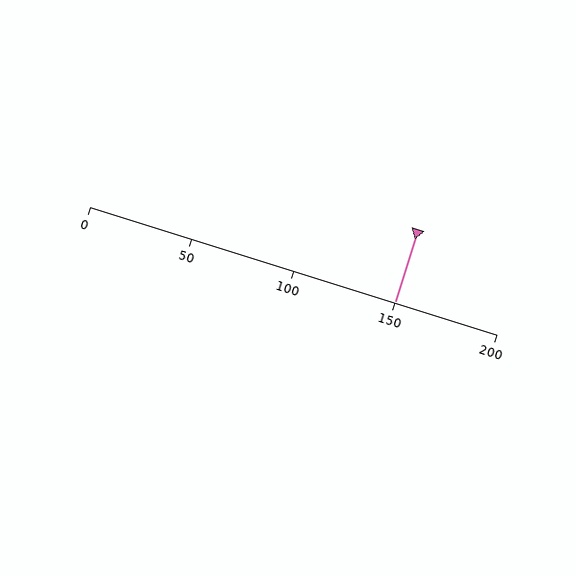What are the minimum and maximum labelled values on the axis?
The axis runs from 0 to 200.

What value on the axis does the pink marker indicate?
The marker indicates approximately 150.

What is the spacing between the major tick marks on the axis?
The major ticks are spaced 50 apart.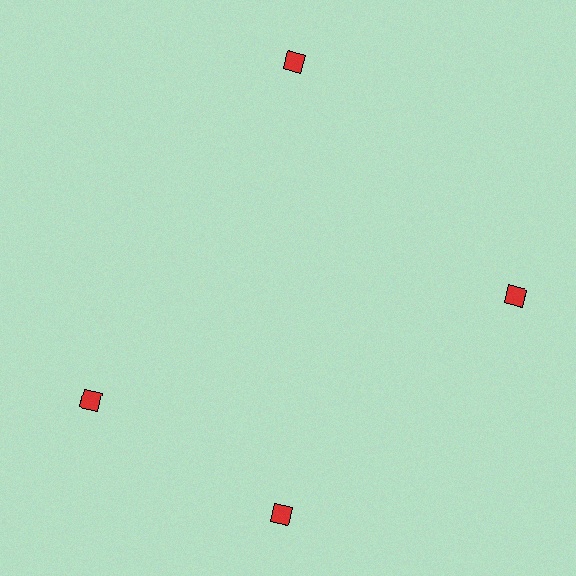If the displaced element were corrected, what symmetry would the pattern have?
It would have 4-fold rotational symmetry — the pattern would map onto itself every 90 degrees.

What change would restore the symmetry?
The symmetry would be restored by rotating it back into even spacing with its neighbors so that all 4 diamonds sit at equal angles and equal distance from the center.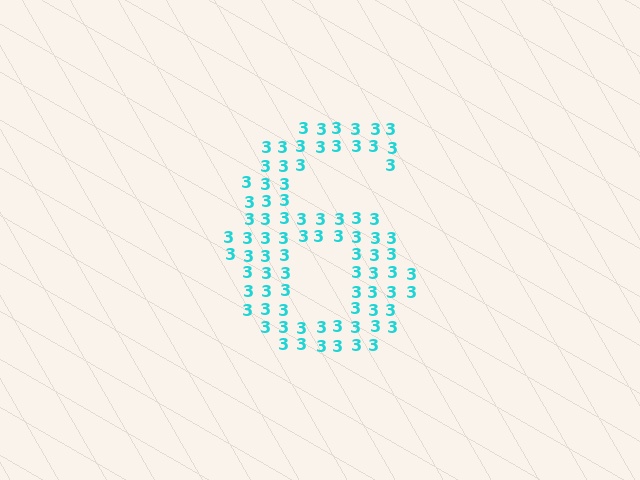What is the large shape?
The large shape is the digit 6.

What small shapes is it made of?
It is made of small digit 3's.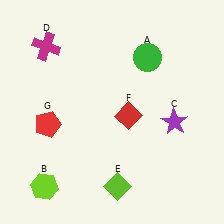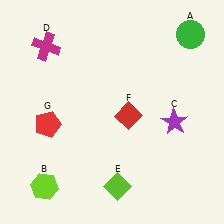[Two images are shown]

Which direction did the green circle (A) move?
The green circle (A) moved right.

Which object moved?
The green circle (A) moved right.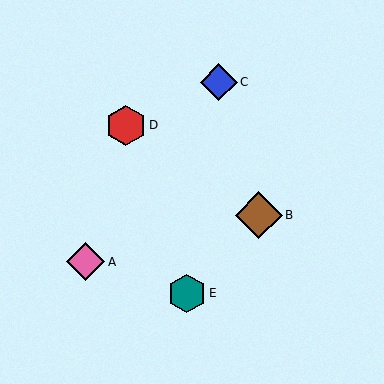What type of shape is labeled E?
Shape E is a teal hexagon.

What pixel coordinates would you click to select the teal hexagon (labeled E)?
Click at (187, 293) to select the teal hexagon E.